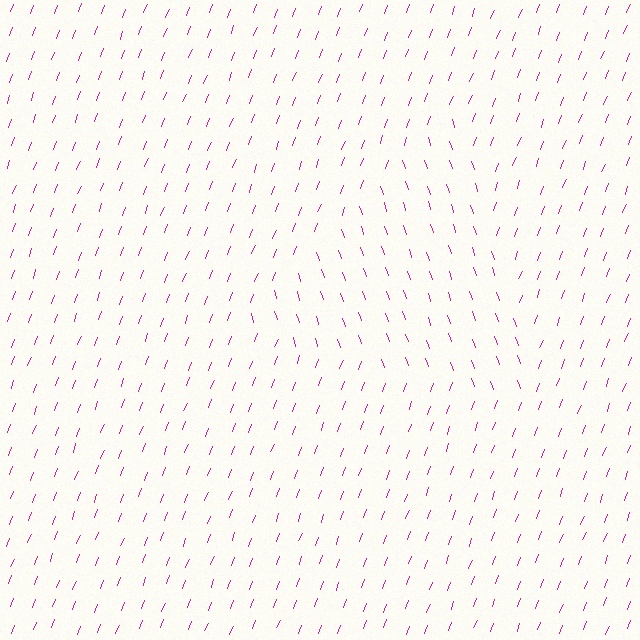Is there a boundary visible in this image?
Yes, there is a texture boundary formed by a change in line orientation.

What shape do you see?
I see a triangle.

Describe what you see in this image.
The image is filled with small magenta line segments. A triangle region in the image has lines oriented differently from the surrounding lines, creating a visible texture boundary.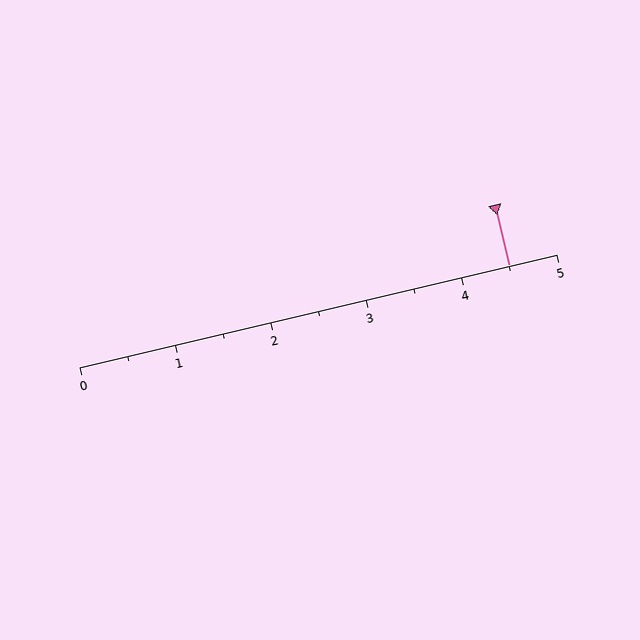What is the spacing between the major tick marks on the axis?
The major ticks are spaced 1 apart.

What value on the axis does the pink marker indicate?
The marker indicates approximately 4.5.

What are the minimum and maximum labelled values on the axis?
The axis runs from 0 to 5.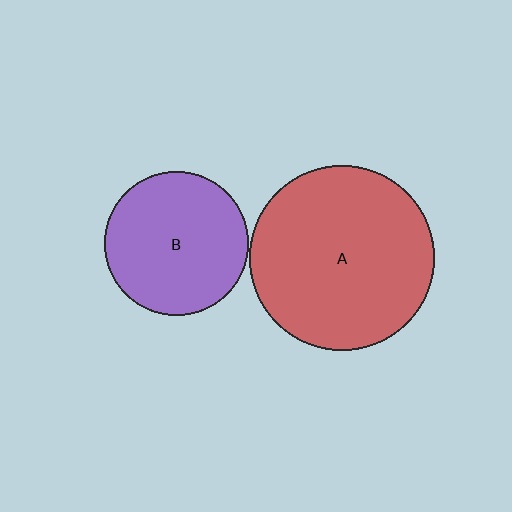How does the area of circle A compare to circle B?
Approximately 1.7 times.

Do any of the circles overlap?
No, none of the circles overlap.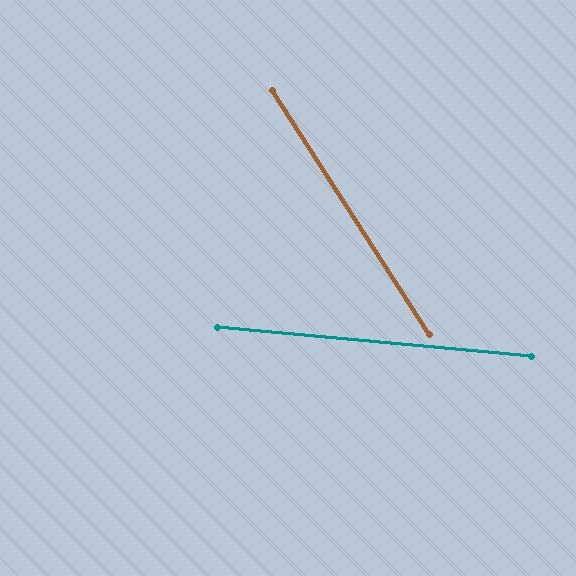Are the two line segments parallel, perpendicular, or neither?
Neither parallel nor perpendicular — they differ by about 52°.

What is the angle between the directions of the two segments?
Approximately 52 degrees.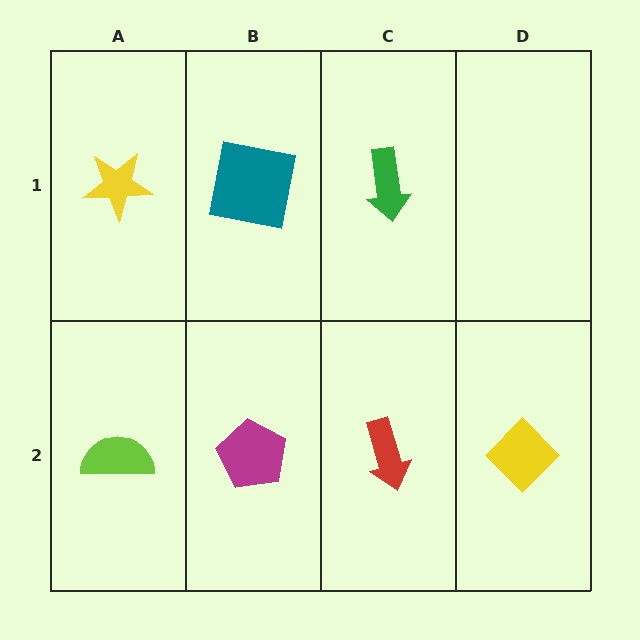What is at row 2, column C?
A red arrow.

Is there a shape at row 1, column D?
No, that cell is empty.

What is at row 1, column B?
A teal square.